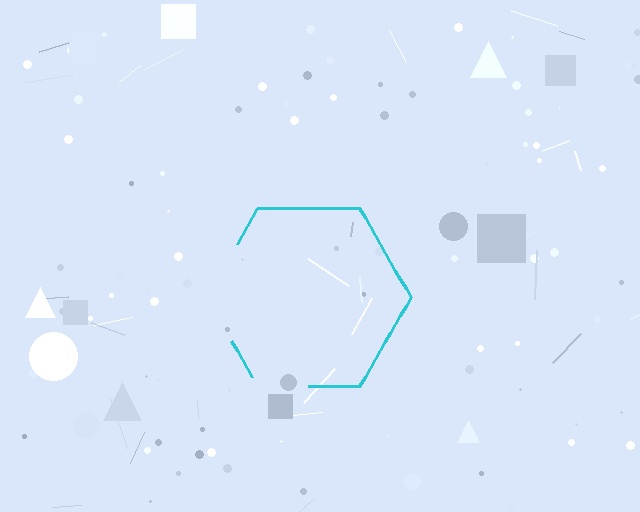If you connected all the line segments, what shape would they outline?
They would outline a hexagon.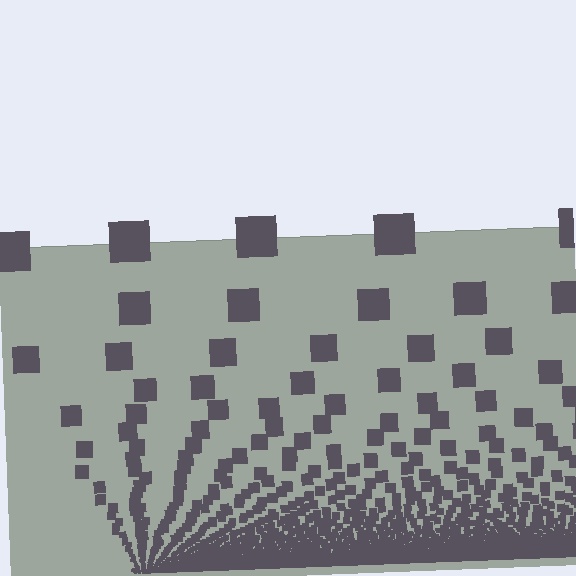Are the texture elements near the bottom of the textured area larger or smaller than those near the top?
Smaller. The gradient is inverted — elements near the bottom are smaller and denser.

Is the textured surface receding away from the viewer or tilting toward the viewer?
The surface appears to tilt toward the viewer. Texture elements get larger and sparser toward the top.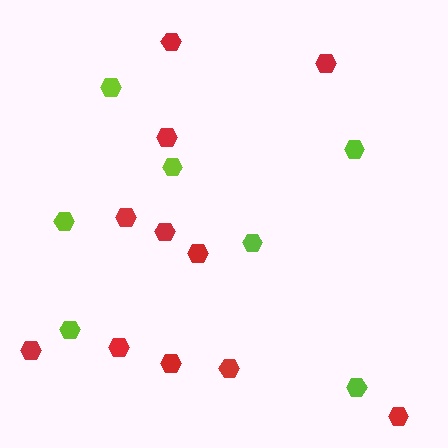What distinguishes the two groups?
There are 2 groups: one group of lime hexagons (7) and one group of red hexagons (11).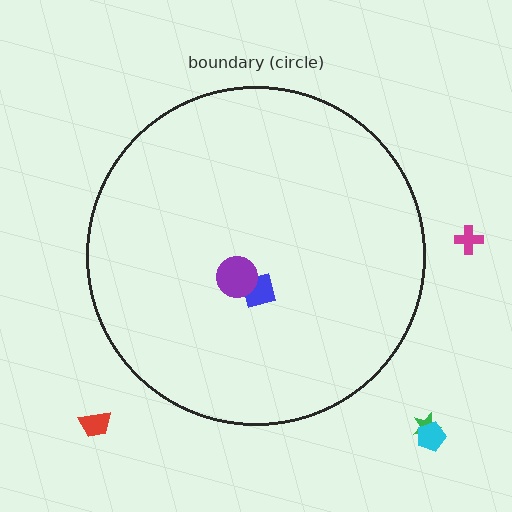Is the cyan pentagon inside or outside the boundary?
Outside.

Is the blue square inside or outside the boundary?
Inside.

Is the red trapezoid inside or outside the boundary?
Outside.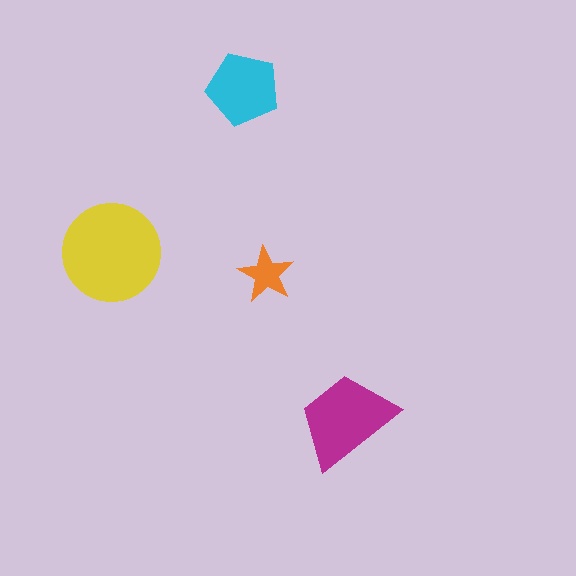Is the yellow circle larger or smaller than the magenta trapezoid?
Larger.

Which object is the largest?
The yellow circle.